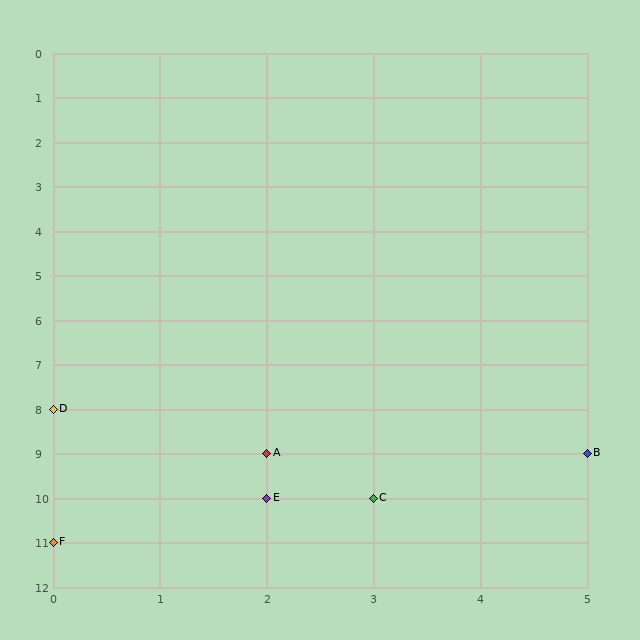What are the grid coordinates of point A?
Point A is at grid coordinates (2, 9).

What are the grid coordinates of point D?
Point D is at grid coordinates (0, 8).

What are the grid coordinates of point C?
Point C is at grid coordinates (3, 10).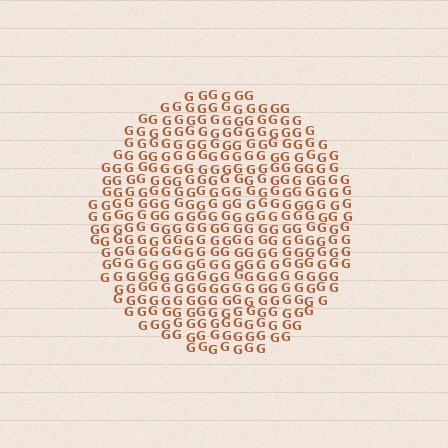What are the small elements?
The small elements are letter G's.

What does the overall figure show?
The overall figure shows a circle.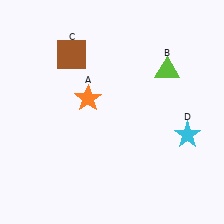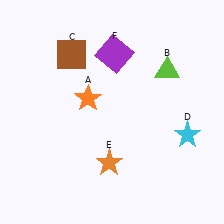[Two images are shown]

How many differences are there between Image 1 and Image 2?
There are 2 differences between the two images.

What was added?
An orange star (E), a purple square (F) were added in Image 2.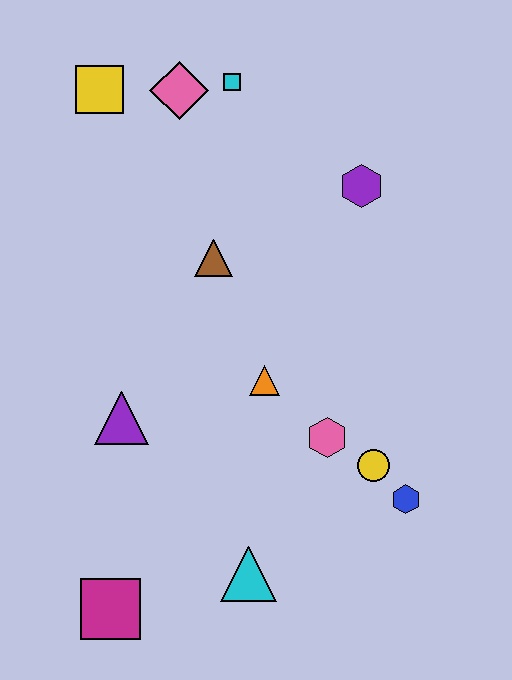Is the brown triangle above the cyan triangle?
Yes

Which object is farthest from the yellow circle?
The yellow square is farthest from the yellow circle.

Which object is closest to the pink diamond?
The cyan square is closest to the pink diamond.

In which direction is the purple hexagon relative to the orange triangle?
The purple hexagon is above the orange triangle.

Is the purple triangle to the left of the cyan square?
Yes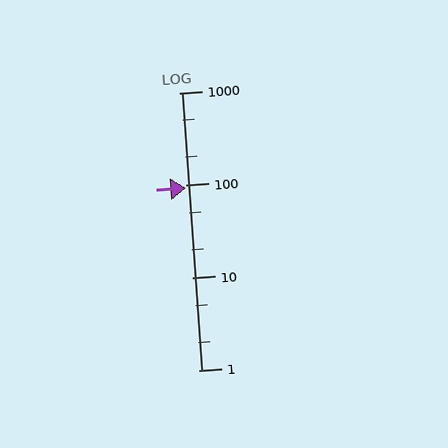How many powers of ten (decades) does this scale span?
The scale spans 3 decades, from 1 to 1000.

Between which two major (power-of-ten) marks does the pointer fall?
The pointer is between 10 and 100.